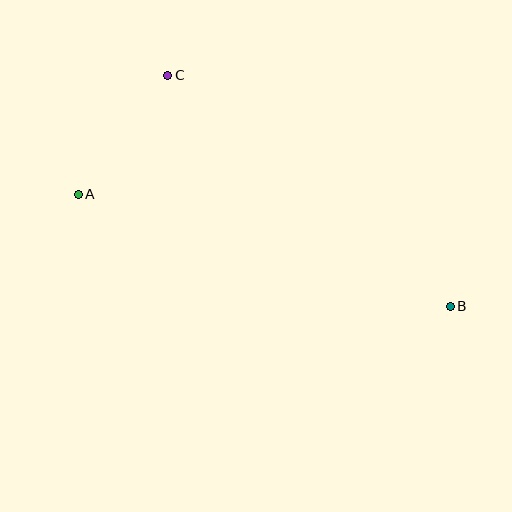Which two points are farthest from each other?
Points A and B are farthest from each other.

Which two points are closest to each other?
Points A and C are closest to each other.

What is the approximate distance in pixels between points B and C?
The distance between B and C is approximately 365 pixels.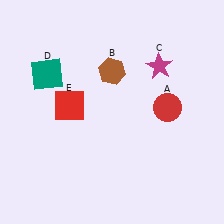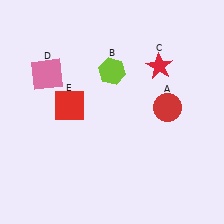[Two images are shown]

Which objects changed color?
B changed from brown to lime. C changed from magenta to red. D changed from teal to pink.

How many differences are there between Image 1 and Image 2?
There are 3 differences between the two images.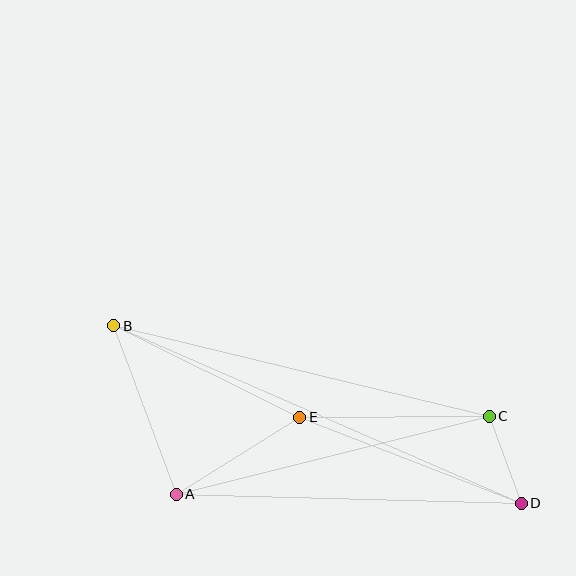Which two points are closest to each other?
Points C and D are closest to each other.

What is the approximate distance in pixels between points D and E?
The distance between D and E is approximately 238 pixels.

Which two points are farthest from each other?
Points B and D are farthest from each other.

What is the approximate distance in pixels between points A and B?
The distance between A and B is approximately 179 pixels.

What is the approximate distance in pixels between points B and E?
The distance between B and E is approximately 207 pixels.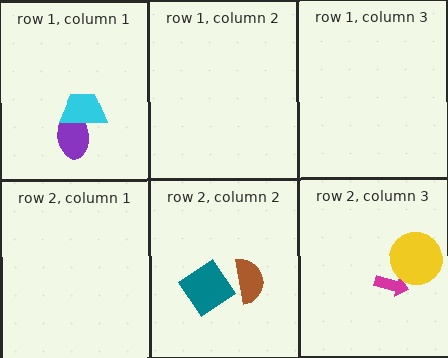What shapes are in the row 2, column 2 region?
The brown semicircle, the teal diamond.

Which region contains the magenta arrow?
The row 2, column 3 region.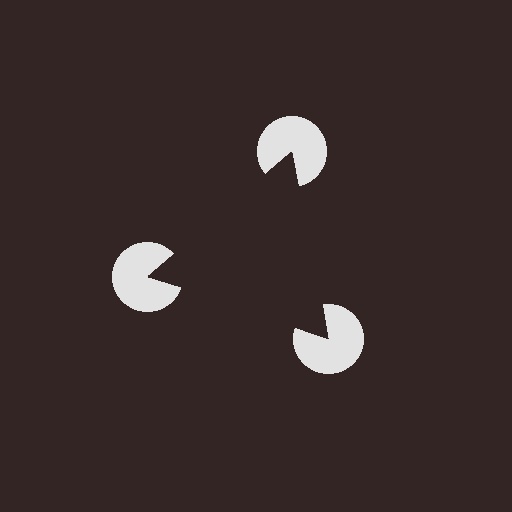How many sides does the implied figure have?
3 sides.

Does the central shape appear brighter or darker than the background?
It typically appears slightly darker than the background, even though no actual brightness change is drawn.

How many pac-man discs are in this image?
There are 3 — one at each vertex of the illusory triangle.